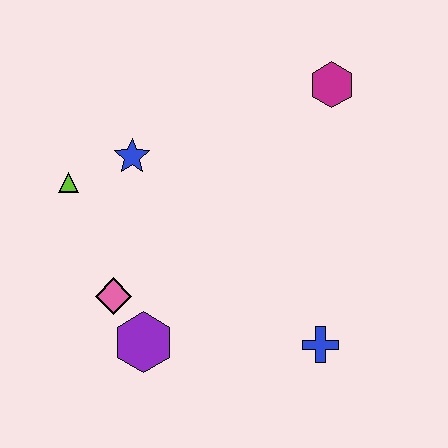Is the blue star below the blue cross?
No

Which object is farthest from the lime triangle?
The blue cross is farthest from the lime triangle.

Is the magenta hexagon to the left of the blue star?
No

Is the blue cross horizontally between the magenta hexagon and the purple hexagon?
Yes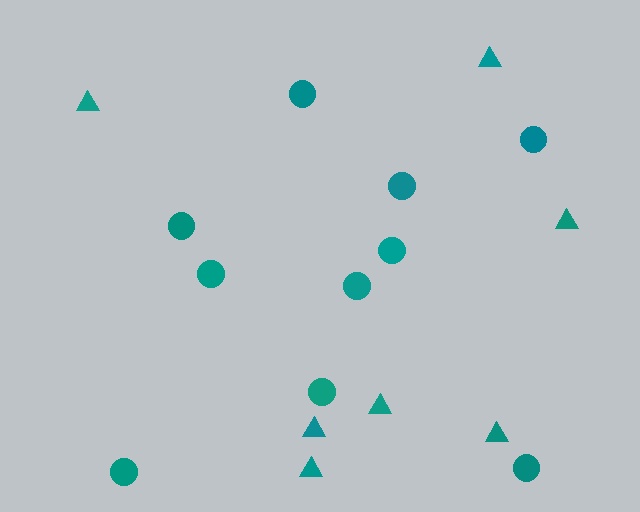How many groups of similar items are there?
There are 2 groups: one group of circles (10) and one group of triangles (7).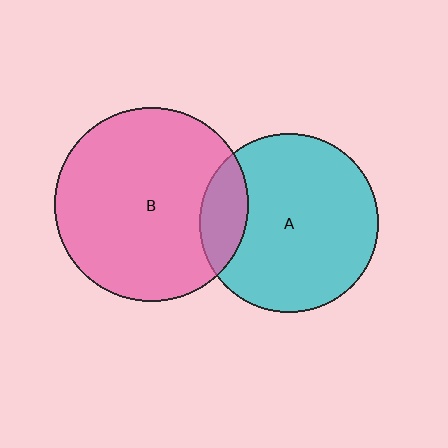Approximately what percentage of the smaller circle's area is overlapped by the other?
Approximately 15%.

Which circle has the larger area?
Circle B (pink).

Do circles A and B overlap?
Yes.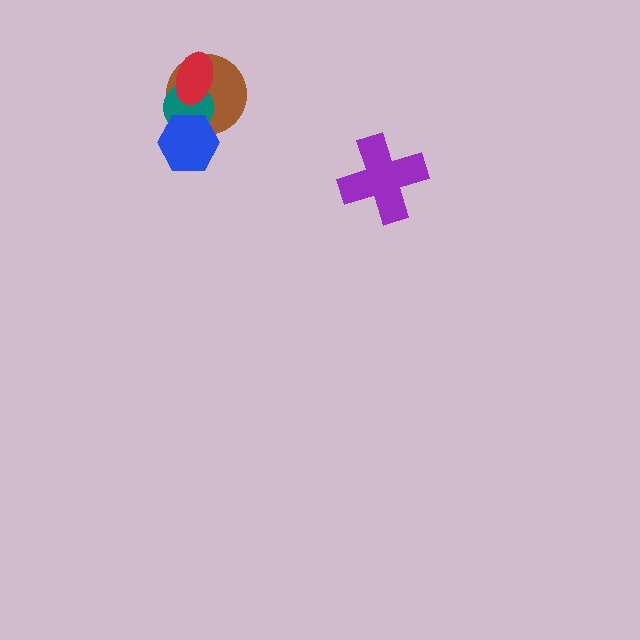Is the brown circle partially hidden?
Yes, it is partially covered by another shape.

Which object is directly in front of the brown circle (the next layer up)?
The teal circle is directly in front of the brown circle.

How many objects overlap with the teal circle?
3 objects overlap with the teal circle.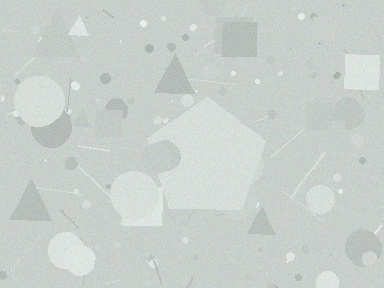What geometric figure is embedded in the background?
A pentagon is embedded in the background.